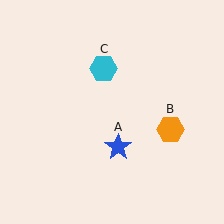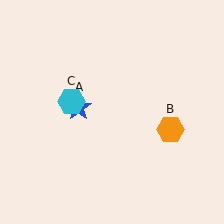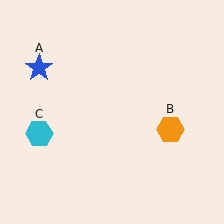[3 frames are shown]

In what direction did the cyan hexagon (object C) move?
The cyan hexagon (object C) moved down and to the left.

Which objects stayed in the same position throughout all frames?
Orange hexagon (object B) remained stationary.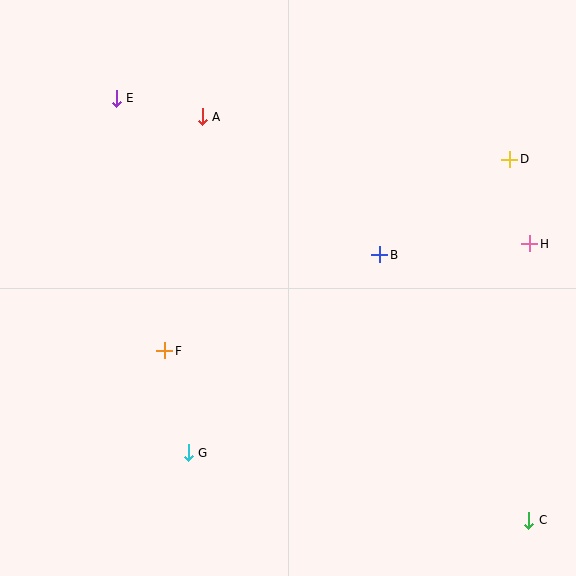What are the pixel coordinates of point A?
Point A is at (202, 117).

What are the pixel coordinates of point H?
Point H is at (530, 244).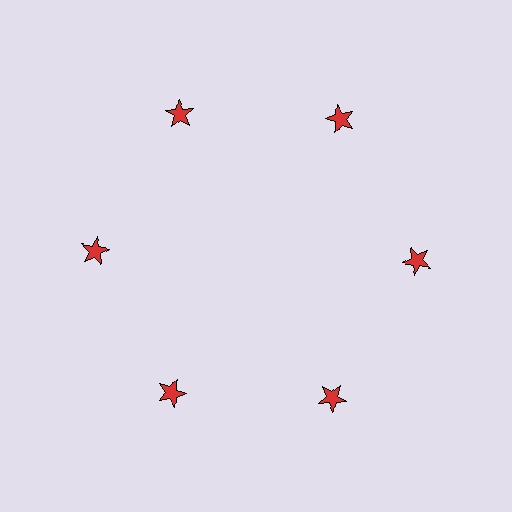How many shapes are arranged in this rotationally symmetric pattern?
There are 6 shapes, arranged in 6 groups of 1.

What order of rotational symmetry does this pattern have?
This pattern has 6-fold rotational symmetry.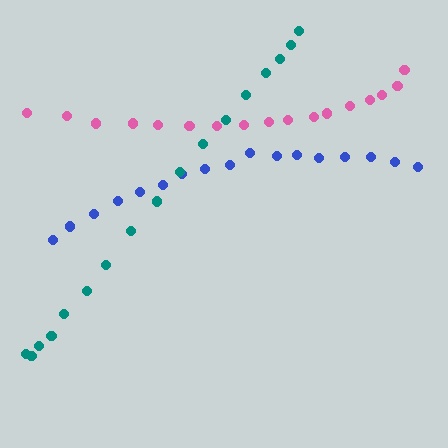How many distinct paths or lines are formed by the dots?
There are 3 distinct paths.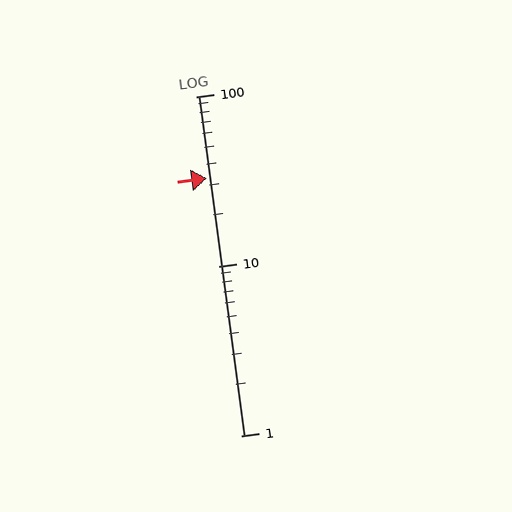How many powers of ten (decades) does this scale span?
The scale spans 2 decades, from 1 to 100.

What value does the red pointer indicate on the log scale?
The pointer indicates approximately 33.